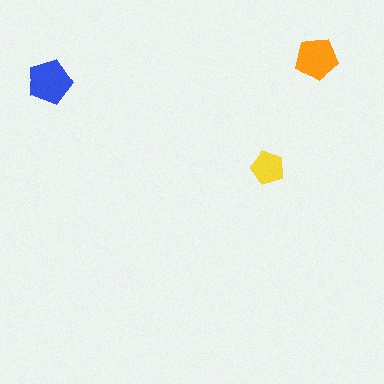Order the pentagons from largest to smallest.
the blue one, the orange one, the yellow one.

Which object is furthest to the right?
The orange pentagon is rightmost.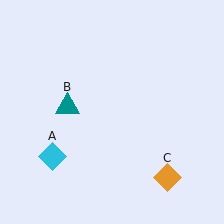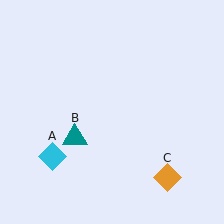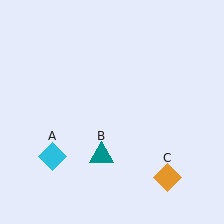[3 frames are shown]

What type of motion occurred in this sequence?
The teal triangle (object B) rotated counterclockwise around the center of the scene.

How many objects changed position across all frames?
1 object changed position: teal triangle (object B).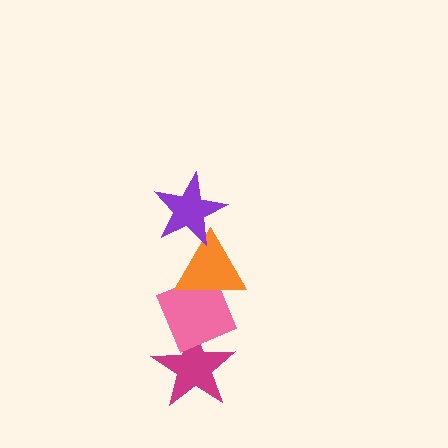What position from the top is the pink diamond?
The pink diamond is 3rd from the top.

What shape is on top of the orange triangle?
The purple star is on top of the orange triangle.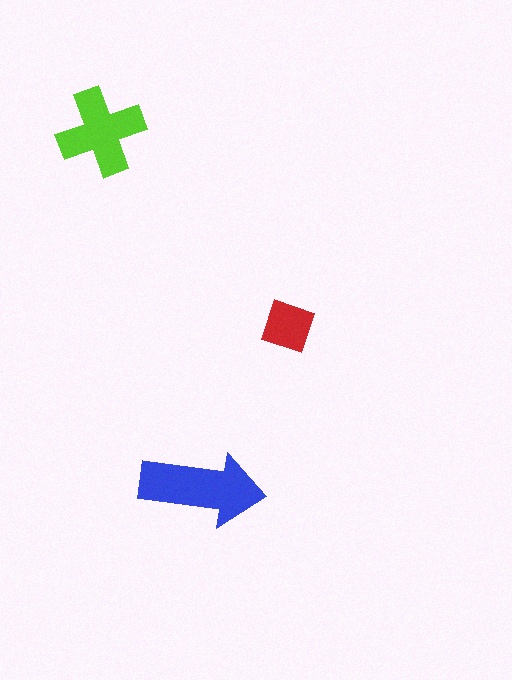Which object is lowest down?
The blue arrow is bottommost.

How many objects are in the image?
There are 3 objects in the image.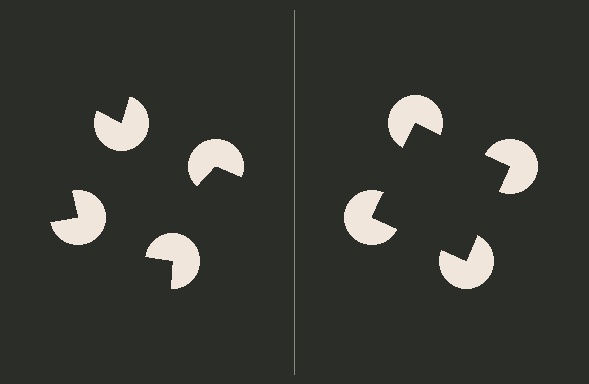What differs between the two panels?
The pac-man discs are positioned identically on both sides; only the wedge orientations differ. On the right they align to a square; on the left they are misaligned.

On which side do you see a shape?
An illusory square appears on the right side. On the left side the wedge cuts are rotated, so no coherent shape forms.